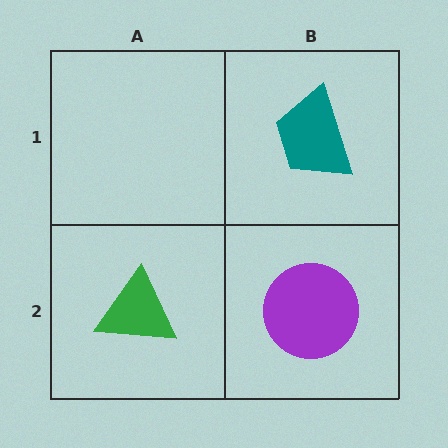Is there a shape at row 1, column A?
No, that cell is empty.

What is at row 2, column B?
A purple circle.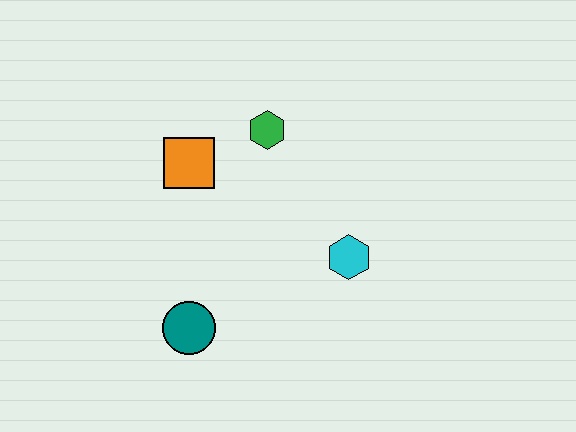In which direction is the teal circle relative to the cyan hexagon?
The teal circle is to the left of the cyan hexagon.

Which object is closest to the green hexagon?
The orange square is closest to the green hexagon.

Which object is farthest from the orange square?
The cyan hexagon is farthest from the orange square.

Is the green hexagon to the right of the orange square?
Yes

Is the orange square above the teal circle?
Yes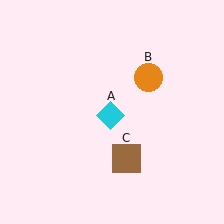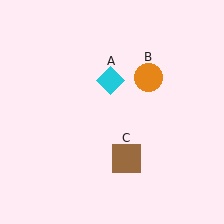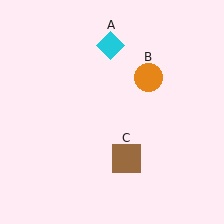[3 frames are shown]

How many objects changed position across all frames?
1 object changed position: cyan diamond (object A).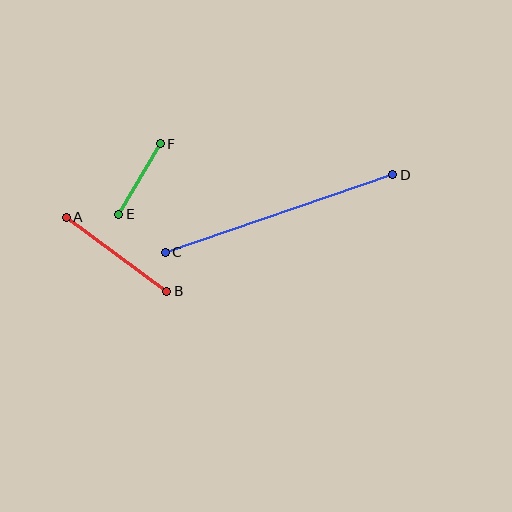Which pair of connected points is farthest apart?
Points C and D are farthest apart.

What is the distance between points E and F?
The distance is approximately 82 pixels.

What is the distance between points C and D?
The distance is approximately 240 pixels.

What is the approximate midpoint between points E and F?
The midpoint is at approximately (140, 179) pixels.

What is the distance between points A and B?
The distance is approximately 125 pixels.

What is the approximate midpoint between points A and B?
The midpoint is at approximately (117, 254) pixels.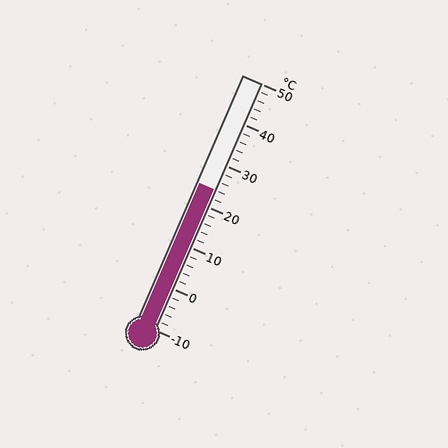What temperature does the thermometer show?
The thermometer shows approximately 24°C.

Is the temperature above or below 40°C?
The temperature is below 40°C.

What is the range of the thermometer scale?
The thermometer scale ranges from -10°C to 50°C.